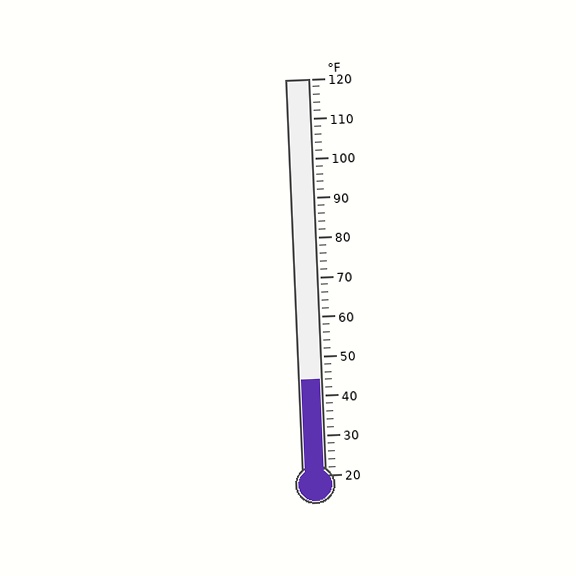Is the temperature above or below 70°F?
The temperature is below 70°F.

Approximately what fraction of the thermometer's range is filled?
The thermometer is filled to approximately 25% of its range.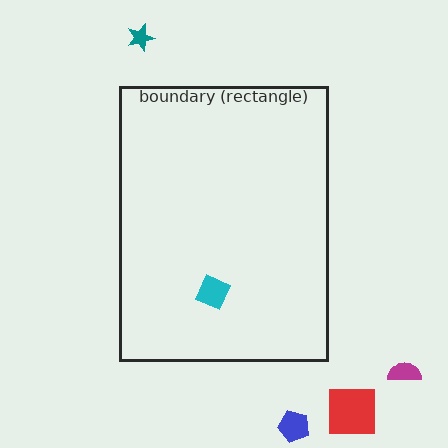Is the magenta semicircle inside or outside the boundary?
Outside.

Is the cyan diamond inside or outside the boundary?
Inside.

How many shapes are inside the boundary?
1 inside, 4 outside.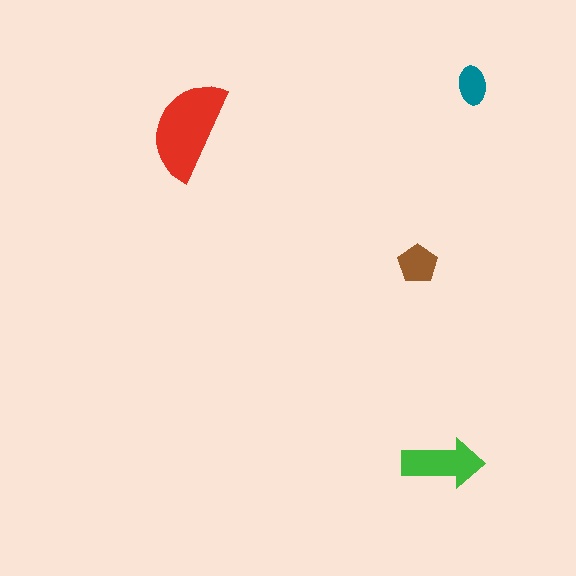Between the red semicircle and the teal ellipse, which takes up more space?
The red semicircle.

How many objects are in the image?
There are 4 objects in the image.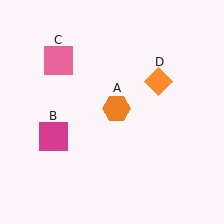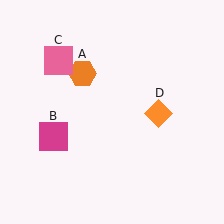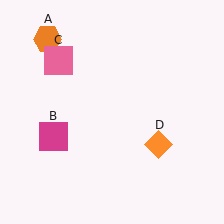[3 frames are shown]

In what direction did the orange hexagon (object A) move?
The orange hexagon (object A) moved up and to the left.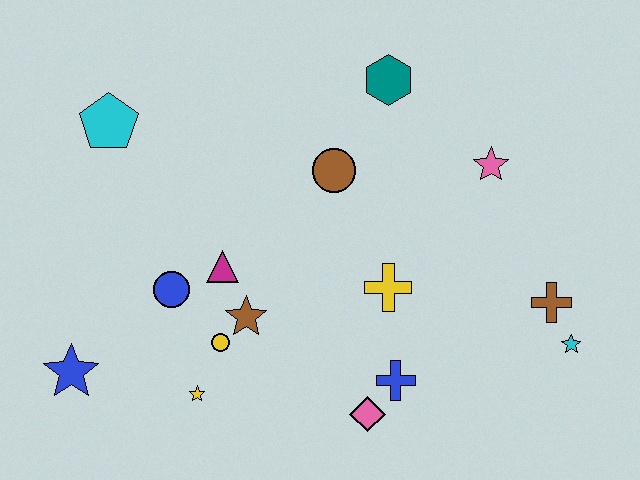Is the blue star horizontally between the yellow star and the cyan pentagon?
No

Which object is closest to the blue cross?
The pink diamond is closest to the blue cross.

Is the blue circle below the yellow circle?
No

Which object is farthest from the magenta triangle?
The cyan star is farthest from the magenta triangle.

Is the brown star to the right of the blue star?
Yes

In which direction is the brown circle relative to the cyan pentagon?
The brown circle is to the right of the cyan pentagon.